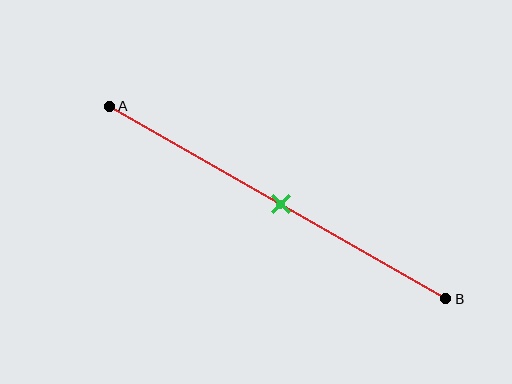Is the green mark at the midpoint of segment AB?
Yes, the mark is approximately at the midpoint.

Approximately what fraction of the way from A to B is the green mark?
The green mark is approximately 50% of the way from A to B.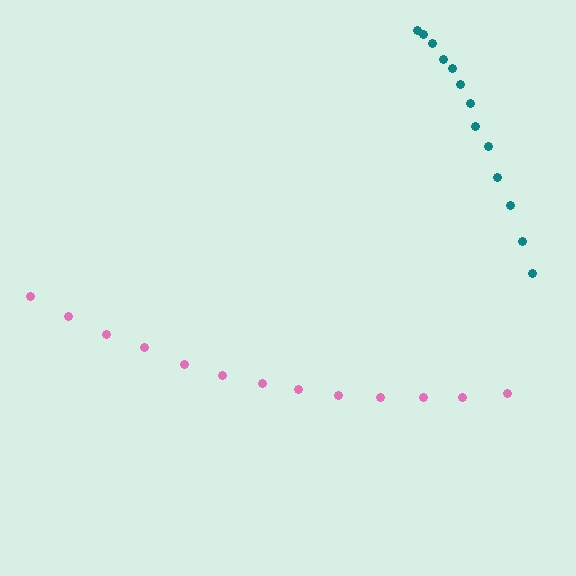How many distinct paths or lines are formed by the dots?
There are 2 distinct paths.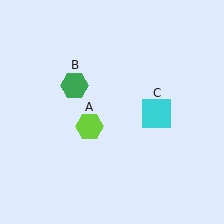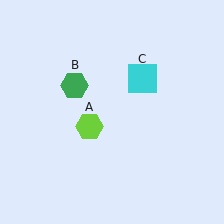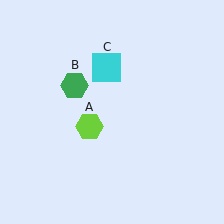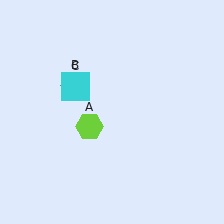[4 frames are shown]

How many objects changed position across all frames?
1 object changed position: cyan square (object C).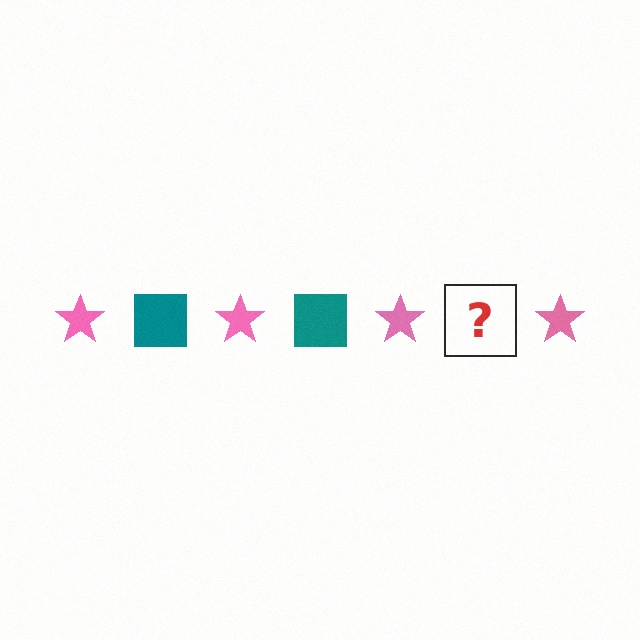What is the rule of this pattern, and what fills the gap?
The rule is that the pattern alternates between pink star and teal square. The gap should be filled with a teal square.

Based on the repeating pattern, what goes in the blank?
The blank should be a teal square.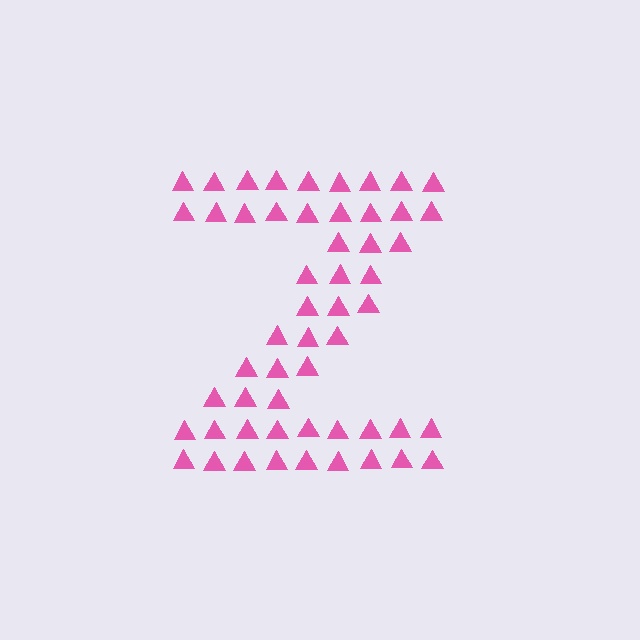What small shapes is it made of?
It is made of small triangles.